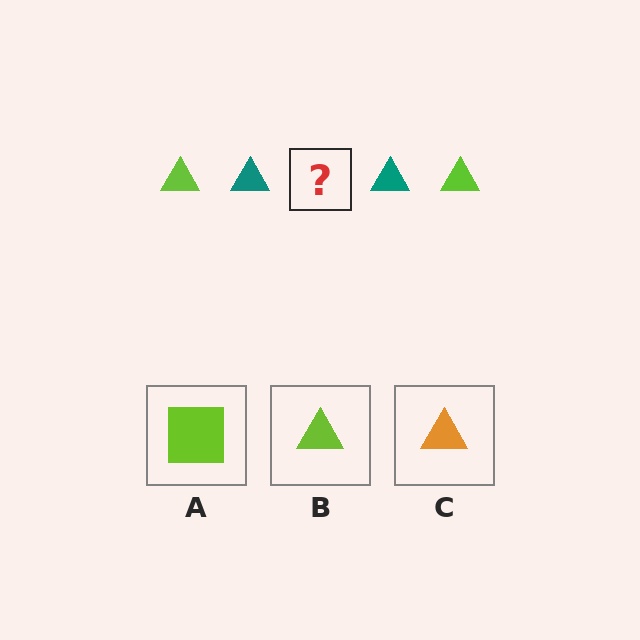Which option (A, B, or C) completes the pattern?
B.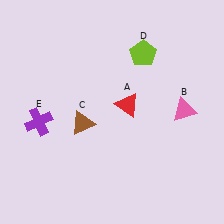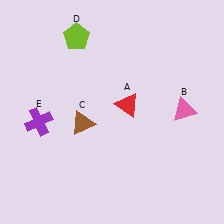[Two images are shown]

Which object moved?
The lime pentagon (D) moved left.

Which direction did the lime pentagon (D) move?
The lime pentagon (D) moved left.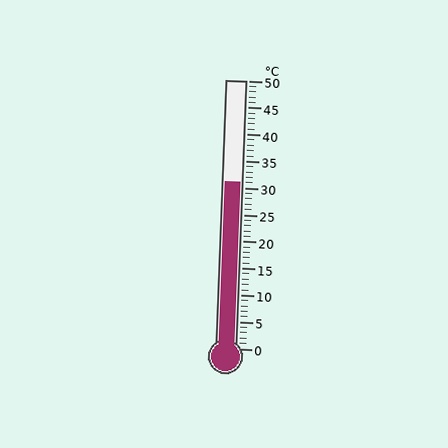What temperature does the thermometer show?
The thermometer shows approximately 31°C.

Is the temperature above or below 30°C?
The temperature is above 30°C.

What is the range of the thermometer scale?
The thermometer scale ranges from 0°C to 50°C.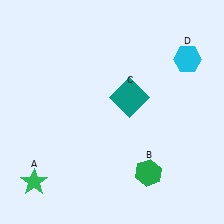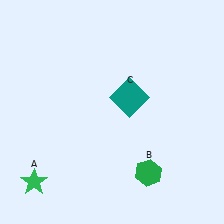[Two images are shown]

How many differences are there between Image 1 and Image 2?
There is 1 difference between the two images.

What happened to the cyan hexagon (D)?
The cyan hexagon (D) was removed in Image 2. It was in the top-right area of Image 1.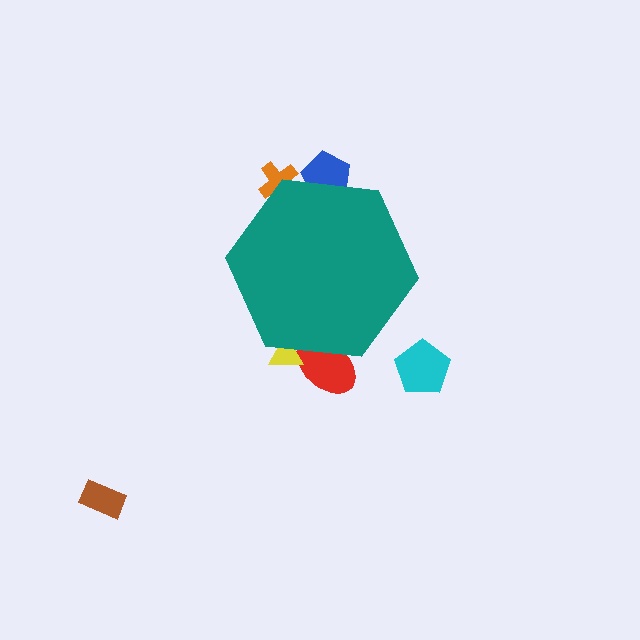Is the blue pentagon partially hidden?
Yes, the blue pentagon is partially hidden behind the teal hexagon.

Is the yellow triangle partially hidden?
Yes, the yellow triangle is partially hidden behind the teal hexagon.